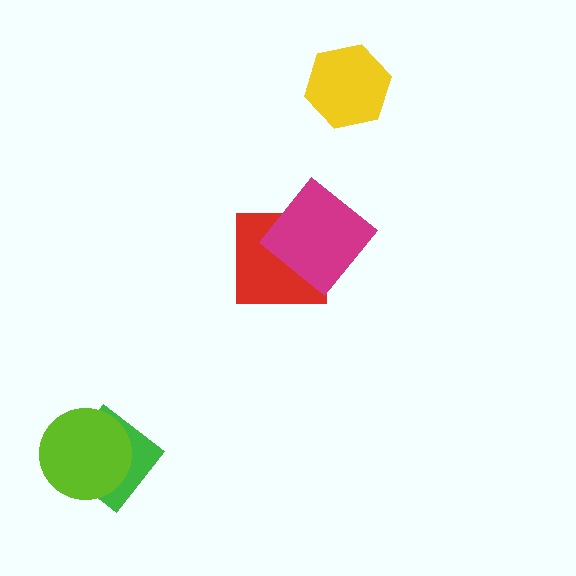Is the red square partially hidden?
Yes, it is partially covered by another shape.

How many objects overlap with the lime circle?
1 object overlaps with the lime circle.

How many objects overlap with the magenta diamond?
1 object overlaps with the magenta diamond.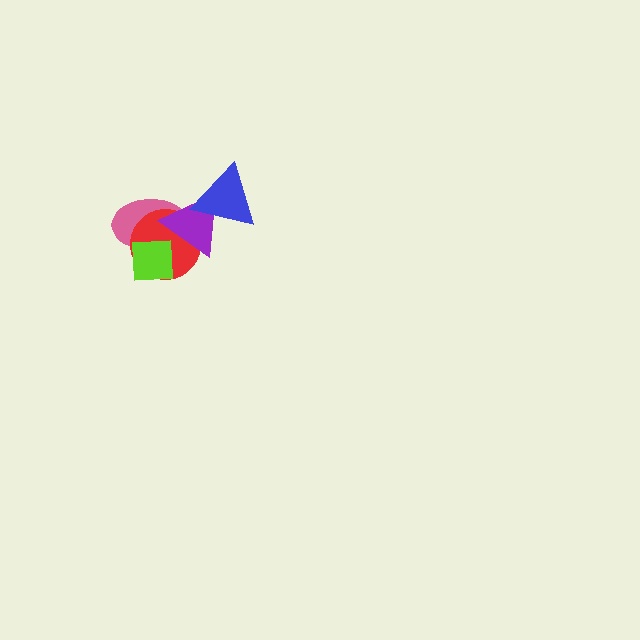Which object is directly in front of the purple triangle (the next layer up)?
The blue triangle is directly in front of the purple triangle.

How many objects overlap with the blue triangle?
1 object overlaps with the blue triangle.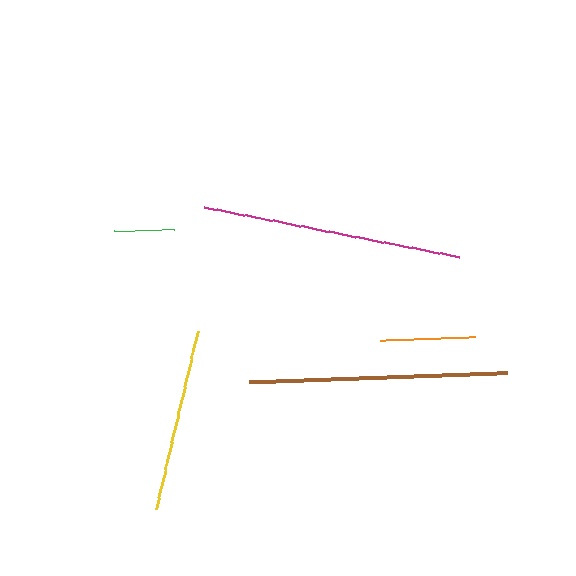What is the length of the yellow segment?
The yellow segment is approximately 182 pixels long.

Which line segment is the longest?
The magenta line is the longest at approximately 260 pixels.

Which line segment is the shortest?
The green line is the shortest at approximately 61 pixels.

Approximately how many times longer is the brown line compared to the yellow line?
The brown line is approximately 1.4 times the length of the yellow line.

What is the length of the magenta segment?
The magenta segment is approximately 260 pixels long.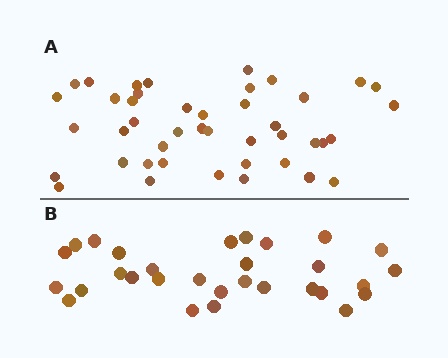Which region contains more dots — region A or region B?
Region A (the top region) has more dots.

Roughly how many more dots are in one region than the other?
Region A has approximately 15 more dots than region B.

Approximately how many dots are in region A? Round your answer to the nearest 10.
About 40 dots. (The exact count is 43, which rounds to 40.)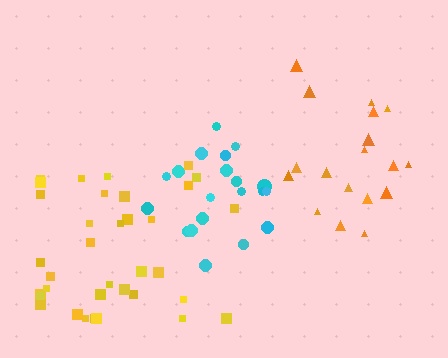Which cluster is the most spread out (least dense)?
Yellow.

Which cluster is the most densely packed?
Cyan.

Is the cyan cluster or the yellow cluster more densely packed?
Cyan.